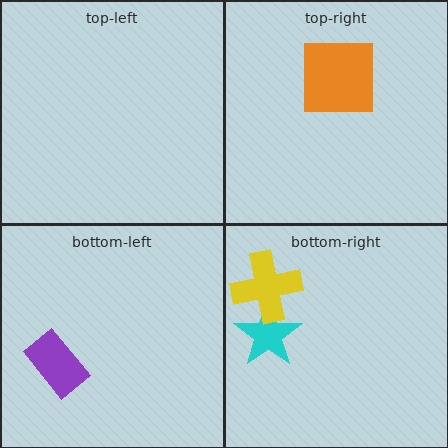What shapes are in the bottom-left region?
The purple rectangle.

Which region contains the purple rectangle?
The bottom-left region.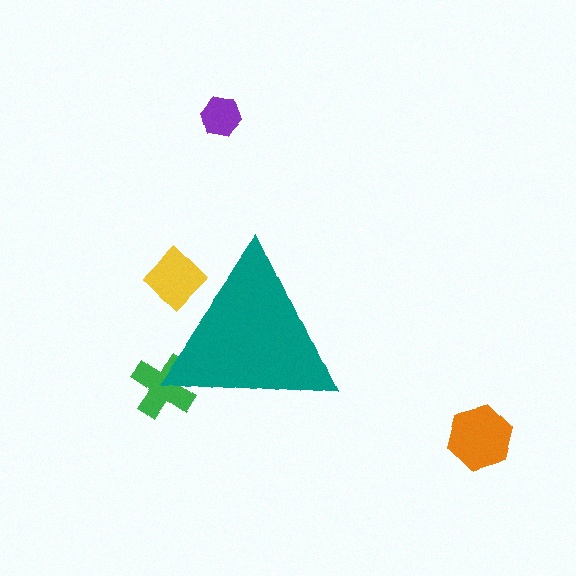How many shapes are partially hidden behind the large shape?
2 shapes are partially hidden.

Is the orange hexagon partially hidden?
No, the orange hexagon is fully visible.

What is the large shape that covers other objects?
A teal triangle.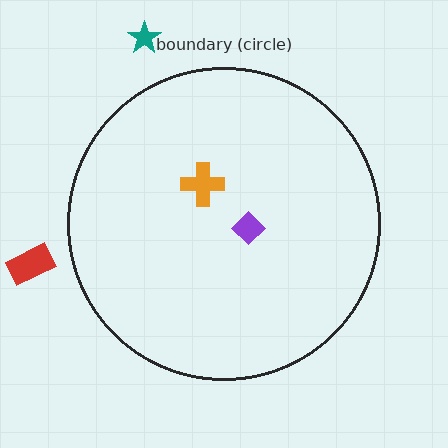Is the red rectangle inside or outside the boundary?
Outside.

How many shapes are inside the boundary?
2 inside, 2 outside.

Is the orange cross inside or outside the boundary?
Inside.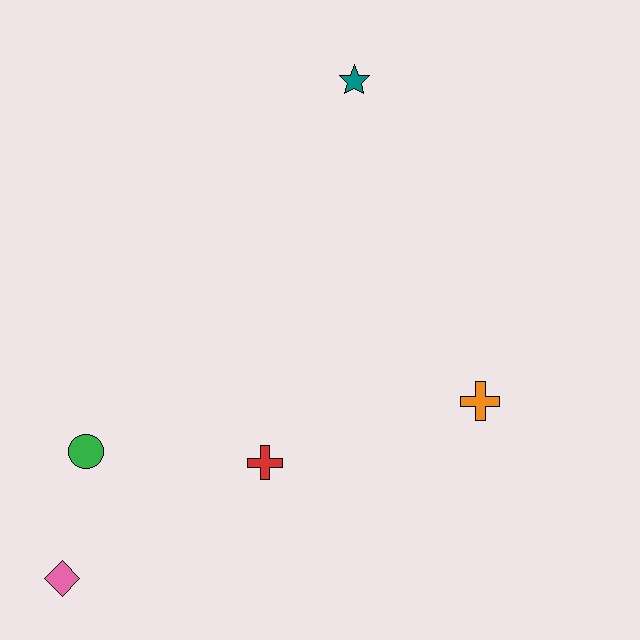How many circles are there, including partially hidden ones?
There is 1 circle.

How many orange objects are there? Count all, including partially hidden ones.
There is 1 orange object.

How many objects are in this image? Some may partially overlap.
There are 5 objects.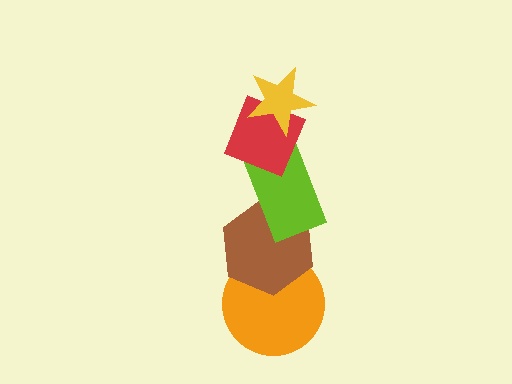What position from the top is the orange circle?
The orange circle is 5th from the top.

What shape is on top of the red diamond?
The yellow star is on top of the red diamond.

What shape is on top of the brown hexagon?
The lime rectangle is on top of the brown hexagon.